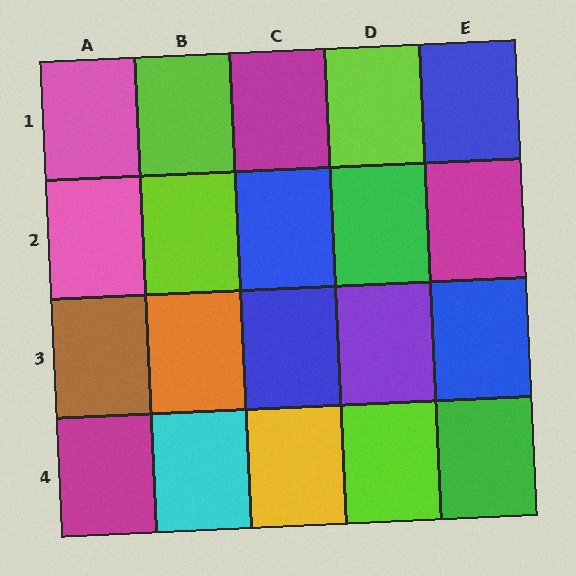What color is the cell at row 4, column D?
Lime.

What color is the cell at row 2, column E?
Magenta.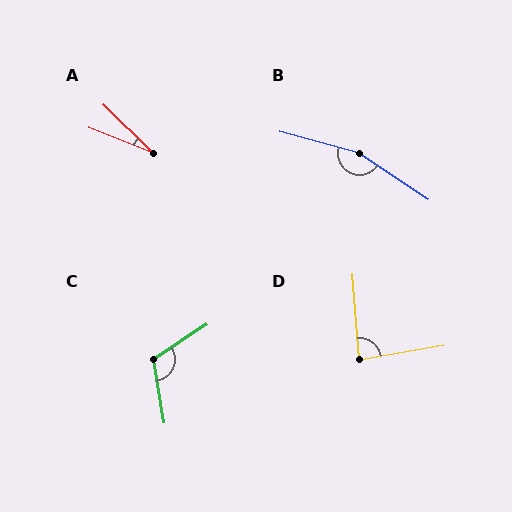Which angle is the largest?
B, at approximately 161 degrees.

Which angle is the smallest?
A, at approximately 22 degrees.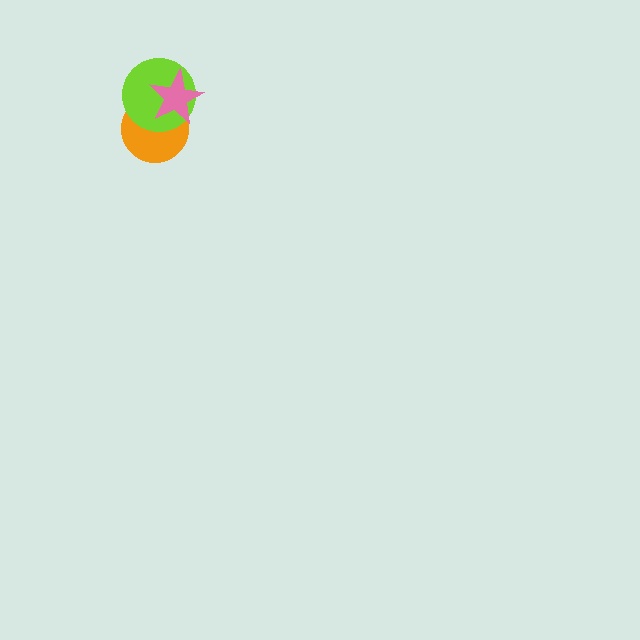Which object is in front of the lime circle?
The pink star is in front of the lime circle.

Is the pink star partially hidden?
No, no other shape covers it.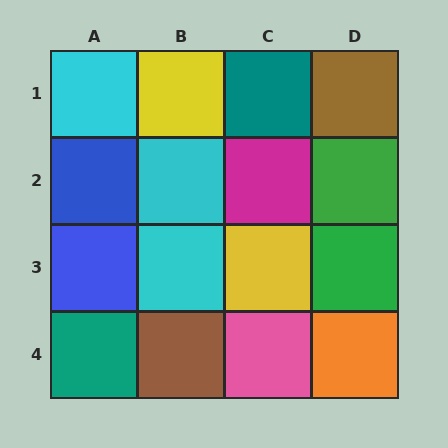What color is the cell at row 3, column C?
Yellow.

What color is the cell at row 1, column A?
Cyan.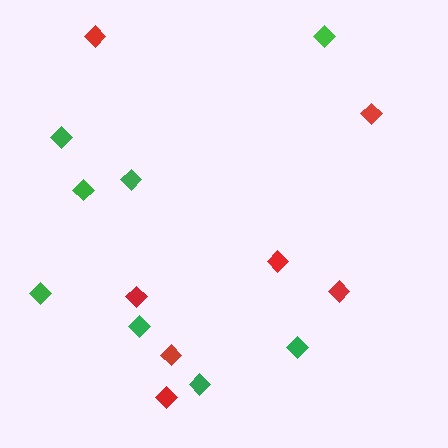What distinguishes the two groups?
There are 2 groups: one group of red diamonds (7) and one group of green diamonds (8).